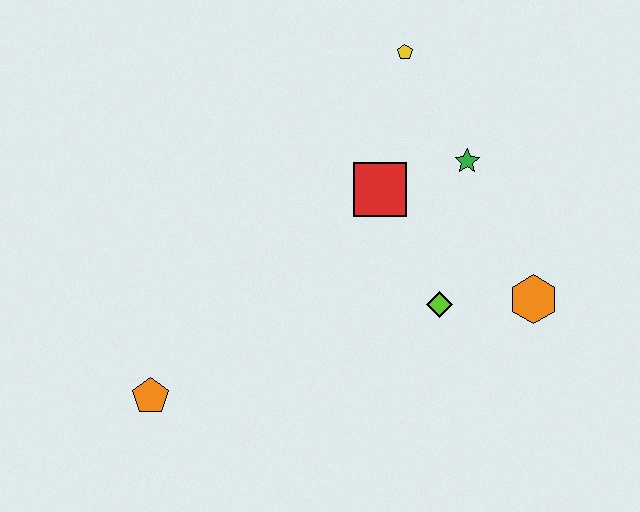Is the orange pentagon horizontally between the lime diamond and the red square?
No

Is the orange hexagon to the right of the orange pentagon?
Yes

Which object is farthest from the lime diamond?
The orange pentagon is farthest from the lime diamond.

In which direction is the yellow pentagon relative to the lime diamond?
The yellow pentagon is above the lime diamond.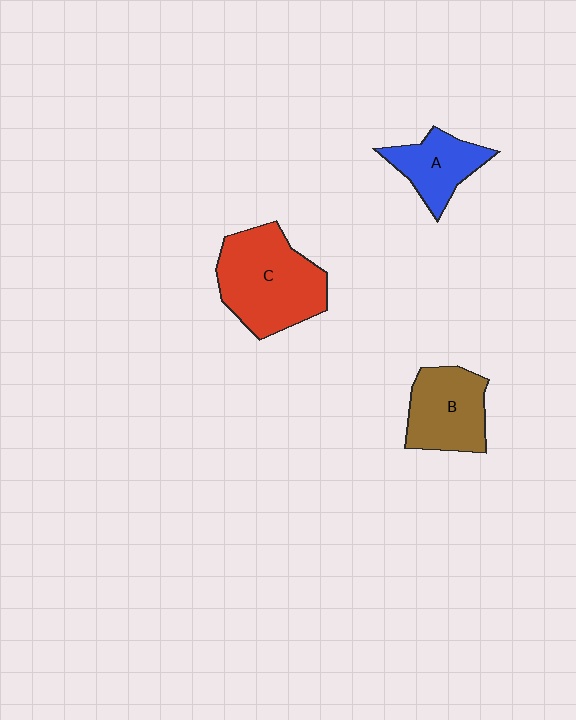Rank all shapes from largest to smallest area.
From largest to smallest: C (red), B (brown), A (blue).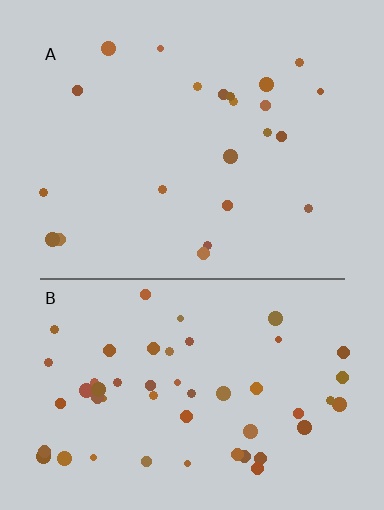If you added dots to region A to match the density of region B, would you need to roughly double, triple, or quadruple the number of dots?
Approximately double.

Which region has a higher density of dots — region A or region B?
B (the bottom).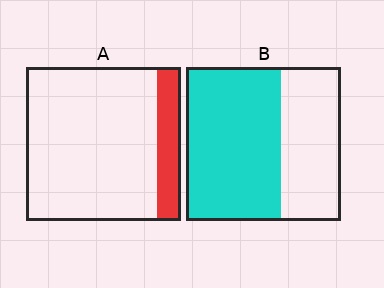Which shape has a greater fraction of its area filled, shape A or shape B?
Shape B.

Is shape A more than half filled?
No.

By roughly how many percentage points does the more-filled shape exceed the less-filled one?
By roughly 45 percentage points (B over A).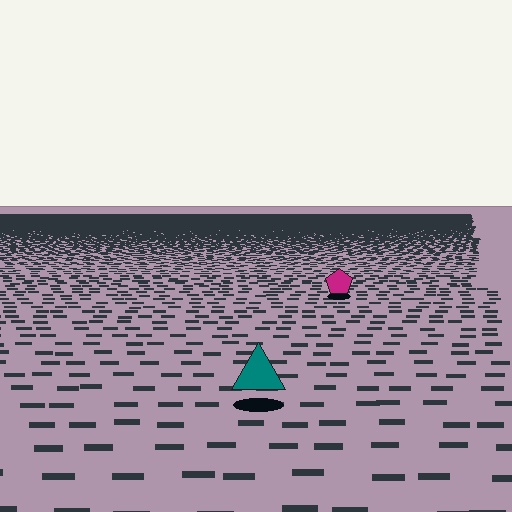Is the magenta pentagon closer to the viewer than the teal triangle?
No. The teal triangle is closer — you can tell from the texture gradient: the ground texture is coarser near it.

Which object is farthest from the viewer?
The magenta pentagon is farthest from the viewer. It appears smaller and the ground texture around it is denser.